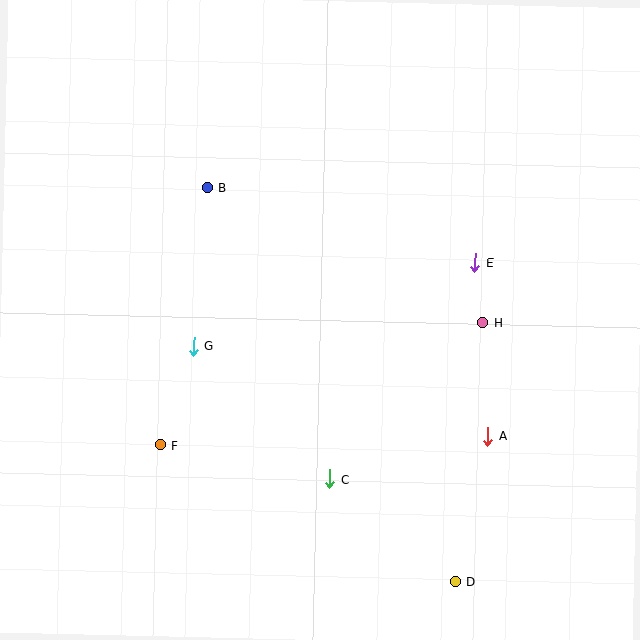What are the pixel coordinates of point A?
Point A is at (488, 436).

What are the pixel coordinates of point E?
Point E is at (475, 262).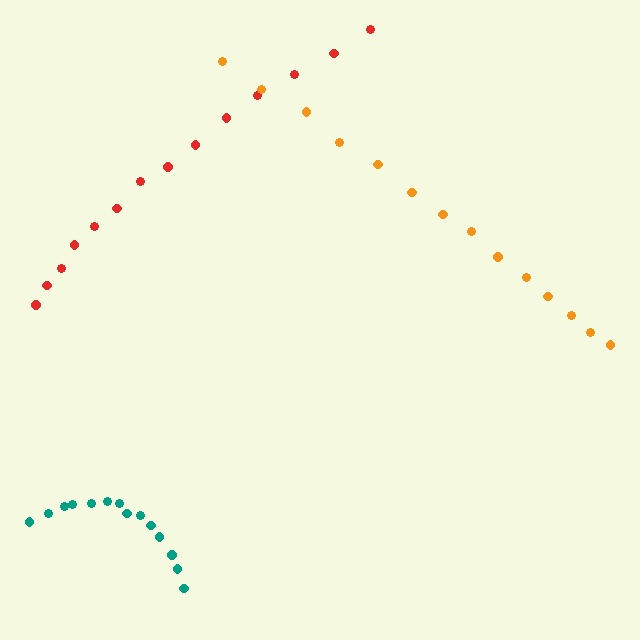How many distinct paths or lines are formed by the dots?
There are 3 distinct paths.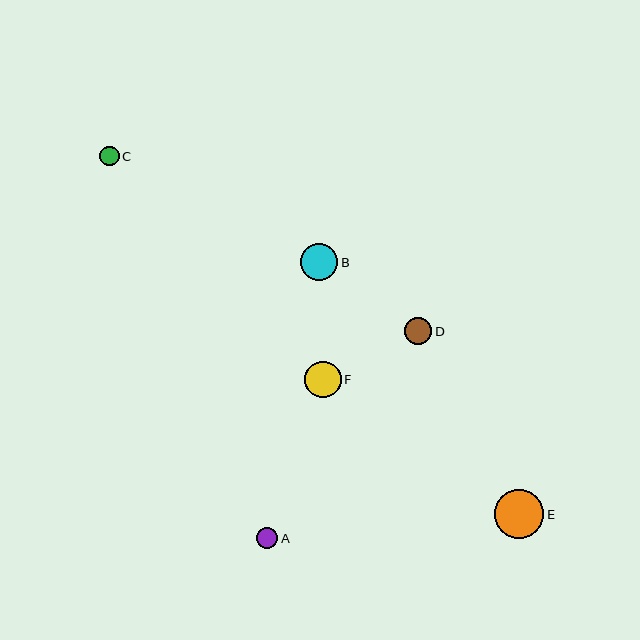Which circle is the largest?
Circle E is the largest with a size of approximately 49 pixels.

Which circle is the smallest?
Circle C is the smallest with a size of approximately 19 pixels.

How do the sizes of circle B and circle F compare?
Circle B and circle F are approximately the same size.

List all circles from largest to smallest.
From largest to smallest: E, B, F, D, A, C.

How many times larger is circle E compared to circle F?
Circle E is approximately 1.3 times the size of circle F.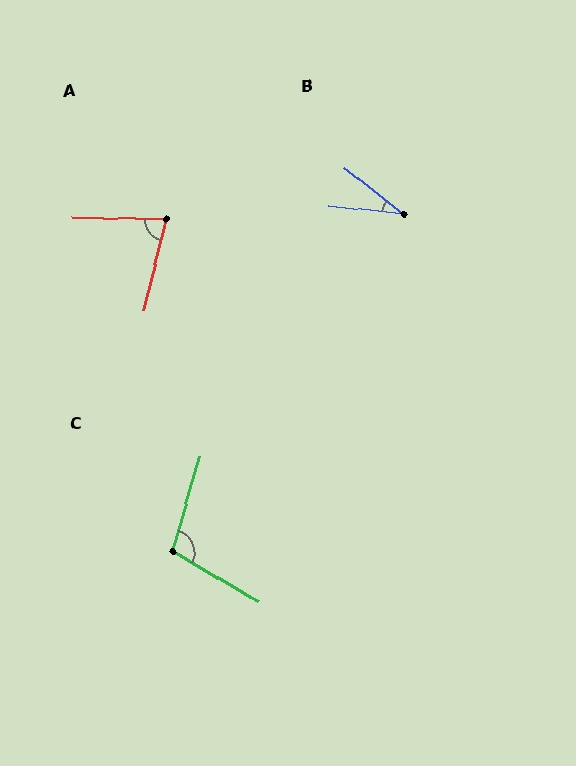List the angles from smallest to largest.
B (32°), A (77°), C (104°).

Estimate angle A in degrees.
Approximately 77 degrees.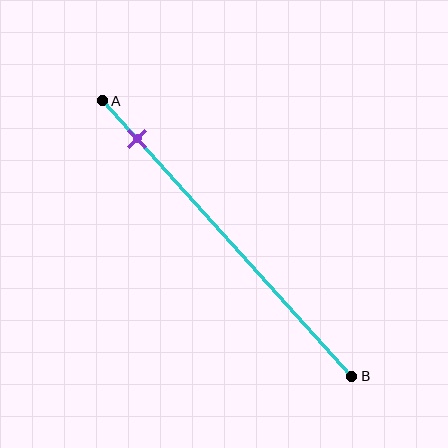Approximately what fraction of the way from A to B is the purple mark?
The purple mark is approximately 15% of the way from A to B.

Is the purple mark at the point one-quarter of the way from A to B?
No, the mark is at about 15% from A, not at the 25% one-quarter point.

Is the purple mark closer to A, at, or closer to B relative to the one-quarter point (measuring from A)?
The purple mark is closer to point A than the one-quarter point of segment AB.